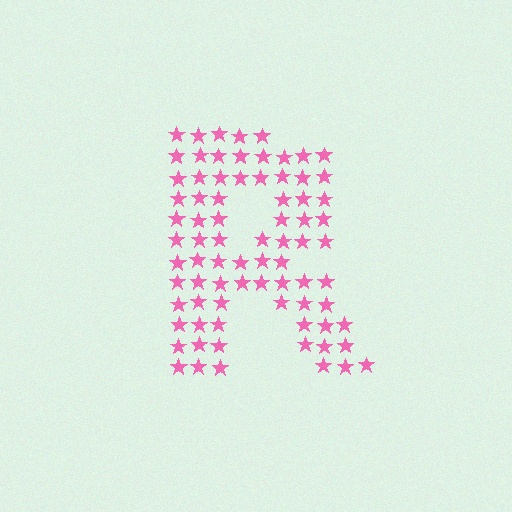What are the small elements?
The small elements are stars.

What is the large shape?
The large shape is the letter R.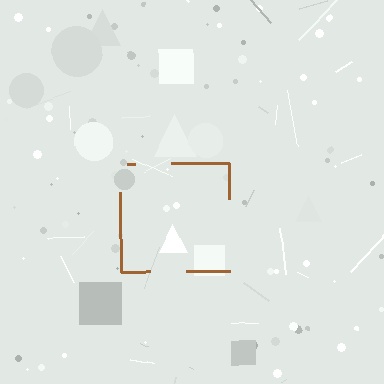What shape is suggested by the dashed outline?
The dashed outline suggests a square.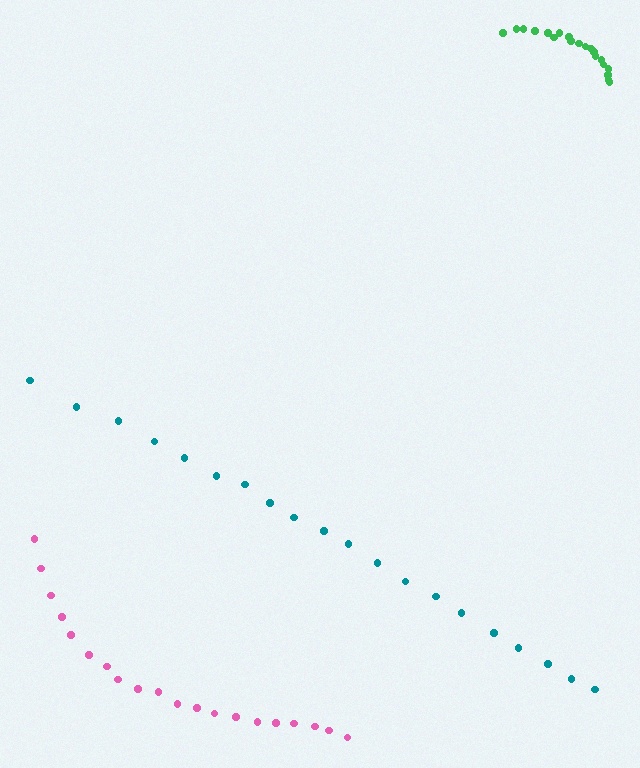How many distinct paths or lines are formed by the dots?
There are 3 distinct paths.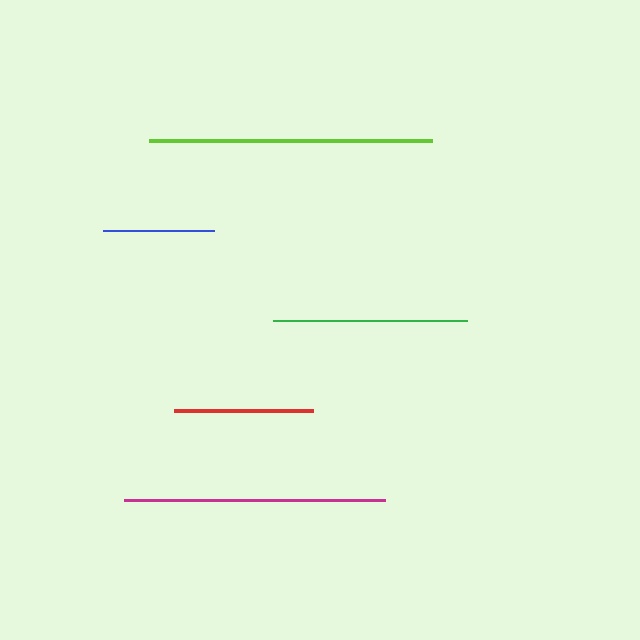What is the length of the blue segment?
The blue segment is approximately 111 pixels long.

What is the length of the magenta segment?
The magenta segment is approximately 261 pixels long.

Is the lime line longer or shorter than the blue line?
The lime line is longer than the blue line.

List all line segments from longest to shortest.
From longest to shortest: lime, magenta, green, red, blue.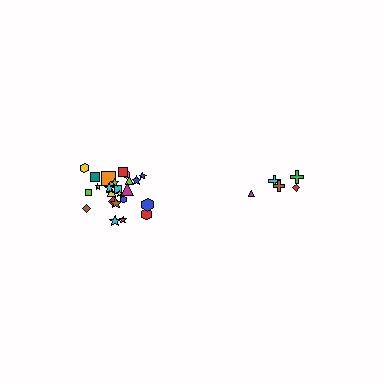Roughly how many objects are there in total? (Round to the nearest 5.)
Roughly 30 objects in total.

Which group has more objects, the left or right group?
The left group.